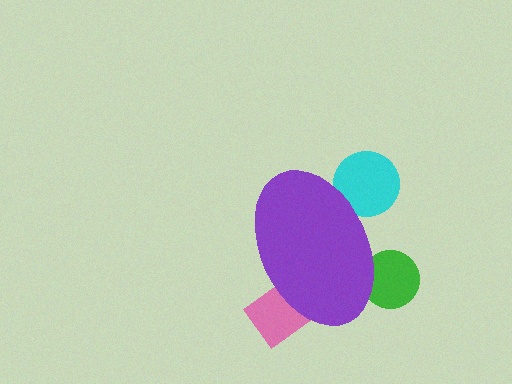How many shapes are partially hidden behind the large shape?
3 shapes are partially hidden.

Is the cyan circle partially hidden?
Yes, the cyan circle is partially hidden behind the purple ellipse.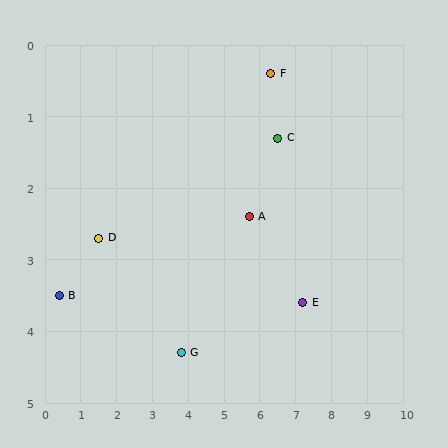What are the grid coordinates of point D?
Point D is at approximately (1.5, 2.7).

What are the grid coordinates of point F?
Point F is at approximately (6.3, 0.4).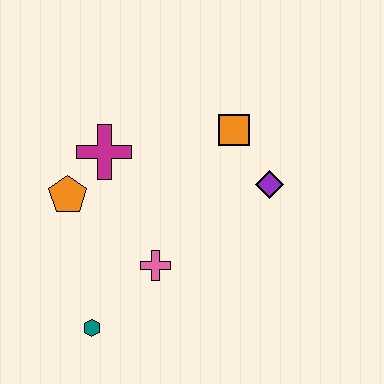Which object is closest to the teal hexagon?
The pink cross is closest to the teal hexagon.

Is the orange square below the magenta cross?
No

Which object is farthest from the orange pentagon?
The purple diamond is farthest from the orange pentagon.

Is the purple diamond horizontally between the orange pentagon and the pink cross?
No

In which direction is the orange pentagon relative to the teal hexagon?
The orange pentagon is above the teal hexagon.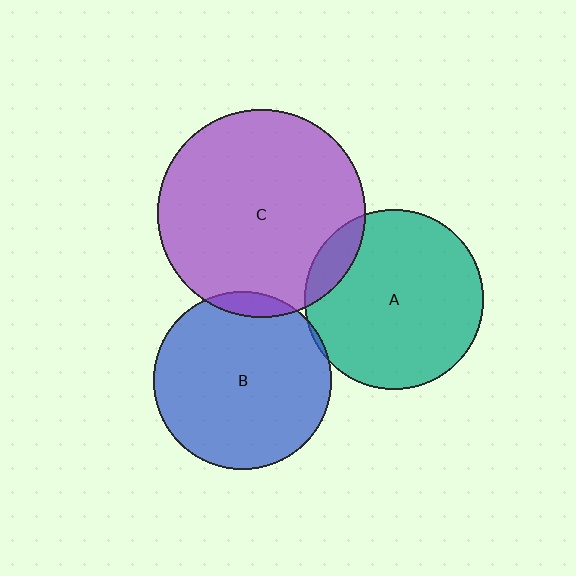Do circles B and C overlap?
Yes.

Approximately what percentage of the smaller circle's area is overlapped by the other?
Approximately 5%.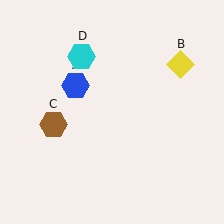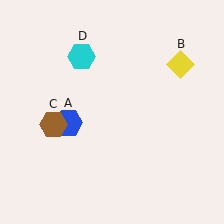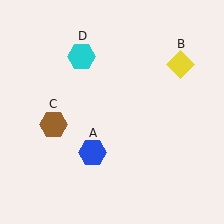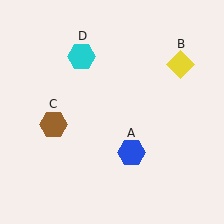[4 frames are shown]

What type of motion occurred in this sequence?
The blue hexagon (object A) rotated counterclockwise around the center of the scene.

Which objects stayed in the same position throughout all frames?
Yellow diamond (object B) and brown hexagon (object C) and cyan hexagon (object D) remained stationary.